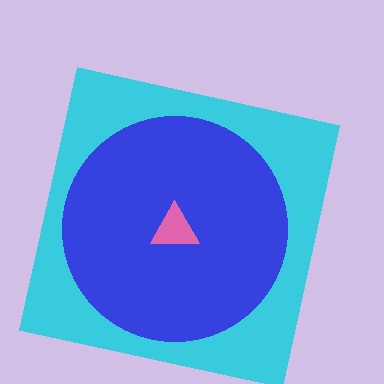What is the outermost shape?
The cyan square.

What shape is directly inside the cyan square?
The blue circle.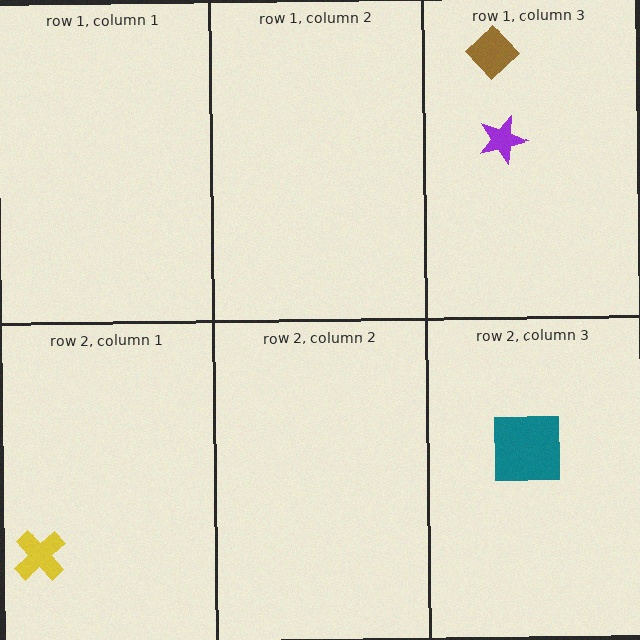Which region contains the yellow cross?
The row 2, column 1 region.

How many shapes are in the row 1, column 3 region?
2.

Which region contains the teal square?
The row 2, column 3 region.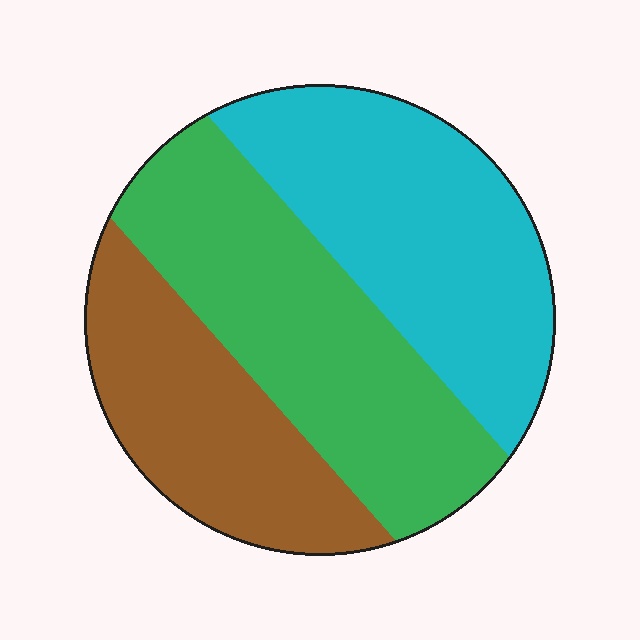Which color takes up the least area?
Brown, at roughly 25%.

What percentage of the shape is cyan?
Cyan takes up between a third and a half of the shape.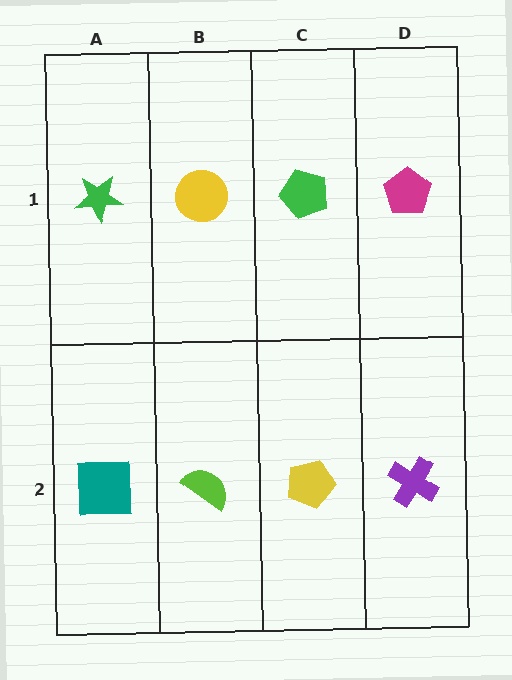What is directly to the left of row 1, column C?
A yellow circle.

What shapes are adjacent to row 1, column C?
A yellow pentagon (row 2, column C), a yellow circle (row 1, column B), a magenta pentagon (row 1, column D).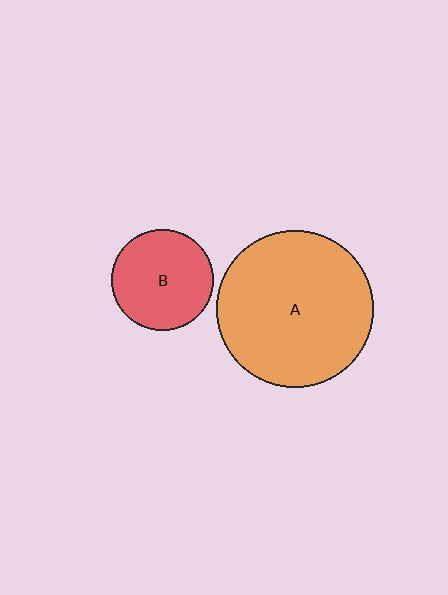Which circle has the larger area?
Circle A (orange).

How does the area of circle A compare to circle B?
Approximately 2.4 times.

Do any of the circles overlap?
No, none of the circles overlap.